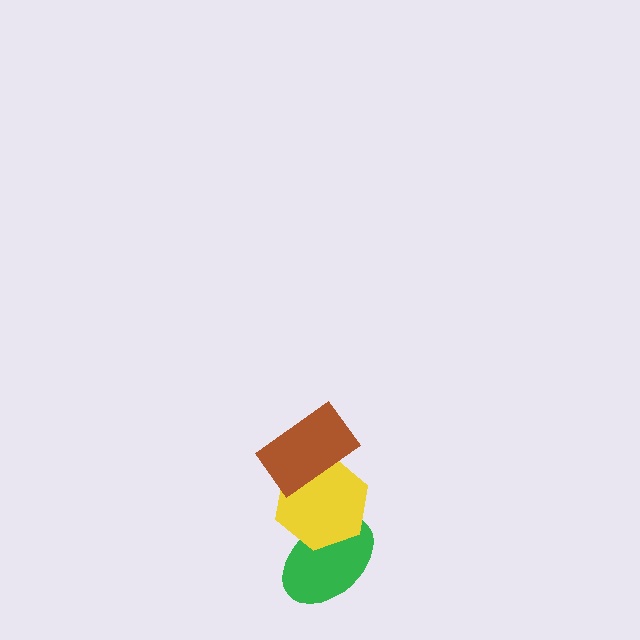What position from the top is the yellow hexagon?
The yellow hexagon is 2nd from the top.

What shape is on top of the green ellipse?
The yellow hexagon is on top of the green ellipse.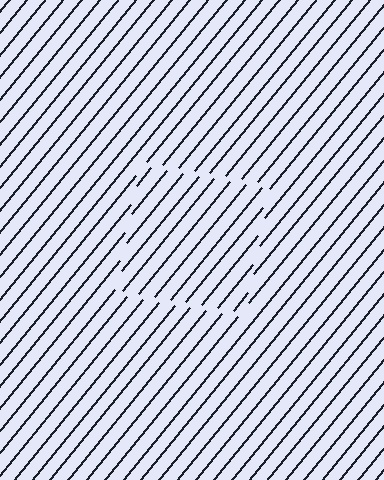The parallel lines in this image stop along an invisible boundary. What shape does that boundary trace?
An illusory square. The interior of the shape contains the same grating, shifted by half a period — the contour is defined by the phase discontinuity where line-ends from the inner and outer gratings abut.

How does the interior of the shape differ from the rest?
The interior of the shape contains the same grating, shifted by half a period — the contour is defined by the phase discontinuity where line-ends from the inner and outer gratings abut.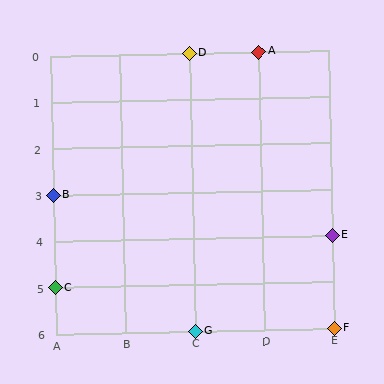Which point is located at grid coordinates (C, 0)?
Point D is at (C, 0).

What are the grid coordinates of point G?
Point G is at grid coordinates (C, 6).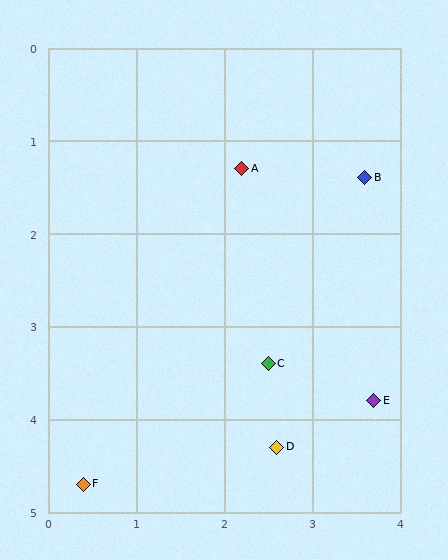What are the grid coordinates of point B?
Point B is at approximately (3.6, 1.4).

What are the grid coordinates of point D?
Point D is at approximately (2.6, 4.3).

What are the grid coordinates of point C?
Point C is at approximately (2.5, 3.4).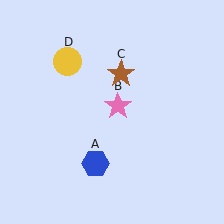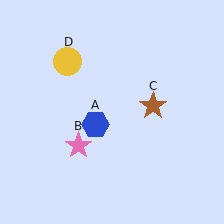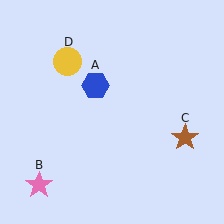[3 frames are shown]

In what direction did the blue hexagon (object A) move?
The blue hexagon (object A) moved up.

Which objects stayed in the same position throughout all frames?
Yellow circle (object D) remained stationary.